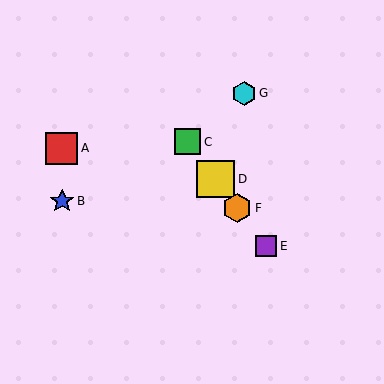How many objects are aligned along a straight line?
4 objects (C, D, E, F) are aligned along a straight line.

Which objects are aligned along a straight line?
Objects C, D, E, F are aligned along a straight line.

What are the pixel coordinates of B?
Object B is at (62, 201).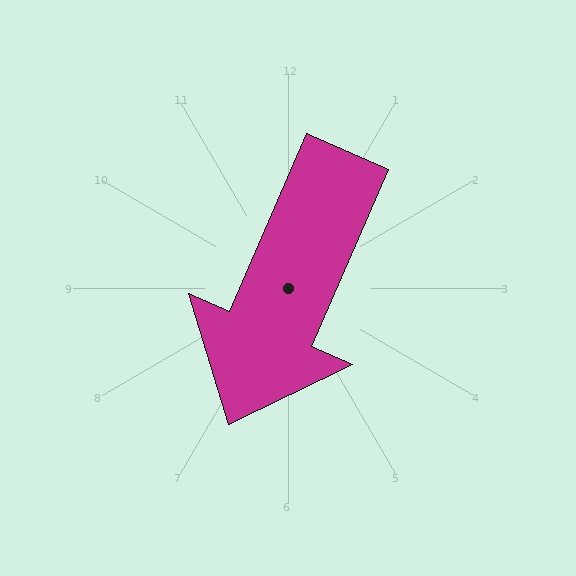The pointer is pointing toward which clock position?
Roughly 7 o'clock.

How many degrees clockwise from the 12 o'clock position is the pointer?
Approximately 203 degrees.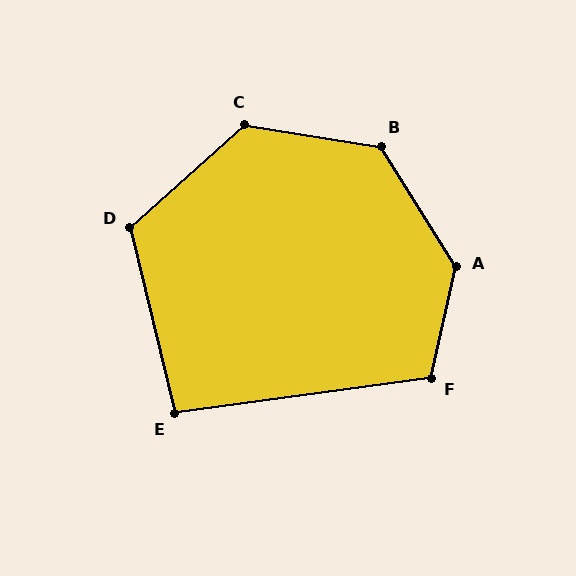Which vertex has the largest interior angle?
A, at approximately 136 degrees.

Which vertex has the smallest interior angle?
E, at approximately 96 degrees.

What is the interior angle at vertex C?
Approximately 129 degrees (obtuse).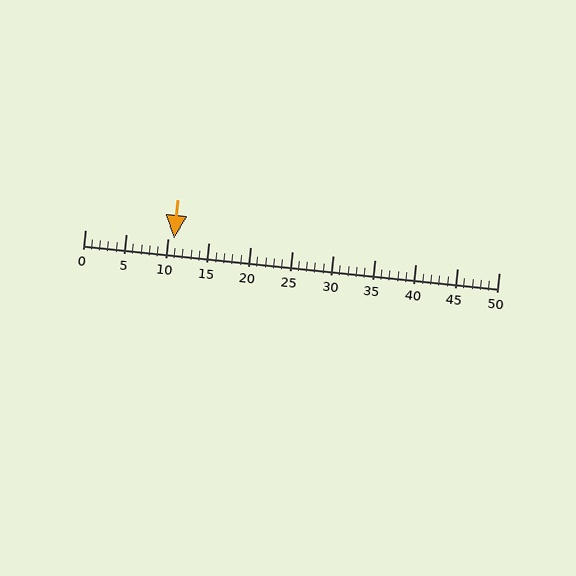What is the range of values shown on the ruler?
The ruler shows values from 0 to 50.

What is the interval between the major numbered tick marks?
The major tick marks are spaced 5 units apart.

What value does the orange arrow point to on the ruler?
The orange arrow points to approximately 11.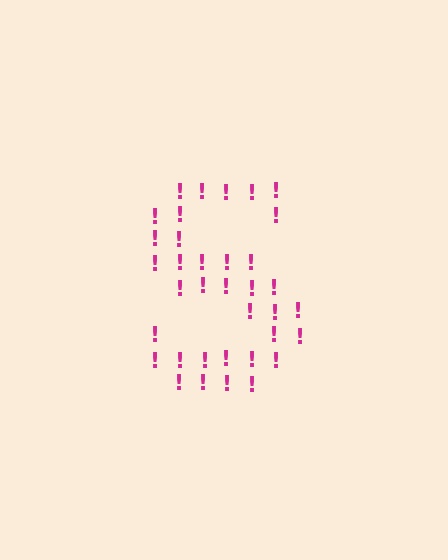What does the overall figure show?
The overall figure shows the letter S.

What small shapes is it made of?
It is made of small exclamation marks.